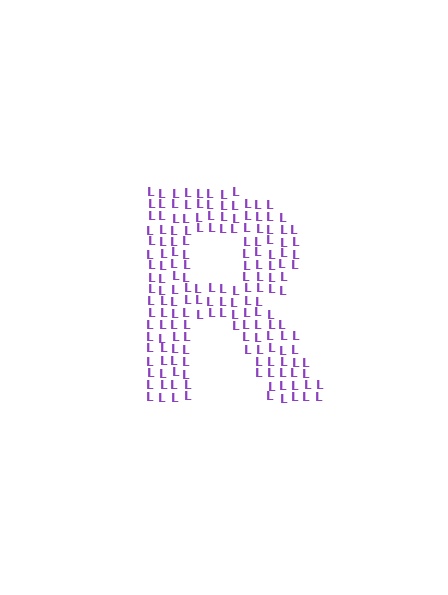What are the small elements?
The small elements are letter L's.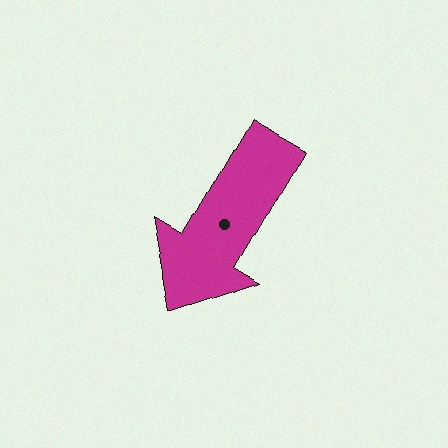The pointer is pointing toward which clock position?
Roughly 7 o'clock.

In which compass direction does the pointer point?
Southwest.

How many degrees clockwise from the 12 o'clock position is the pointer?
Approximately 210 degrees.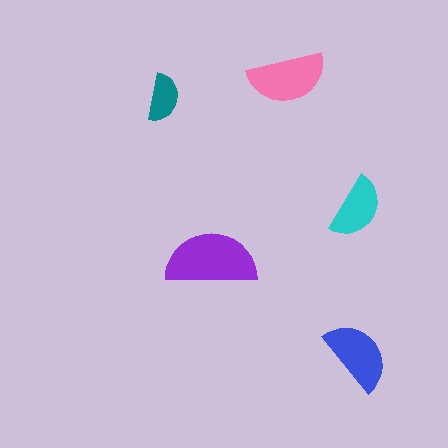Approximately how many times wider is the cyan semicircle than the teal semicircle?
About 1.5 times wider.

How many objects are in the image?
There are 5 objects in the image.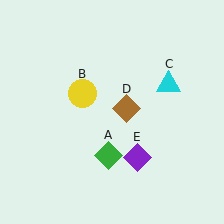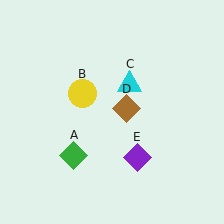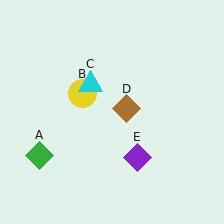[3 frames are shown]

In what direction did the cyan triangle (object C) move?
The cyan triangle (object C) moved left.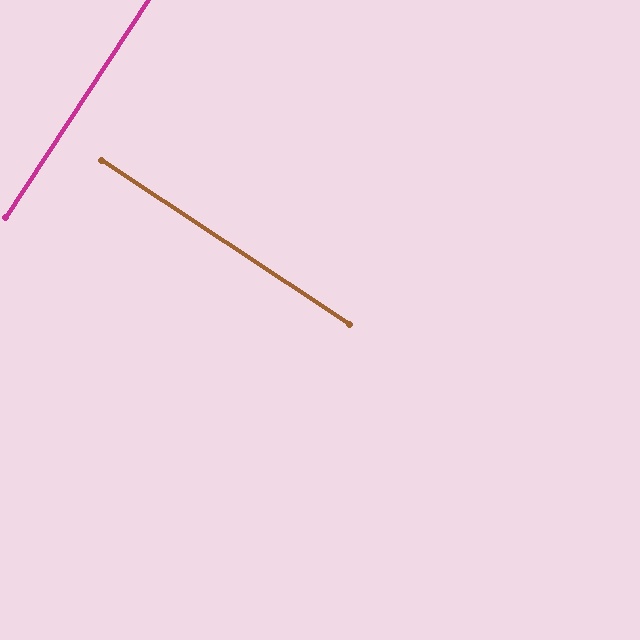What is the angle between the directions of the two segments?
Approximately 90 degrees.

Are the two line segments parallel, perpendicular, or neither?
Perpendicular — they meet at approximately 90°.